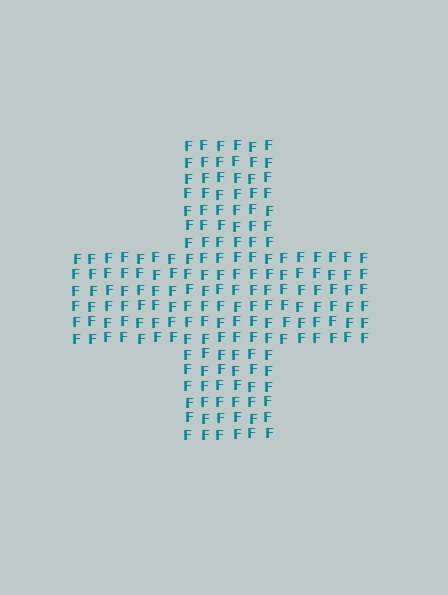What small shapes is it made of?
It is made of small letter F's.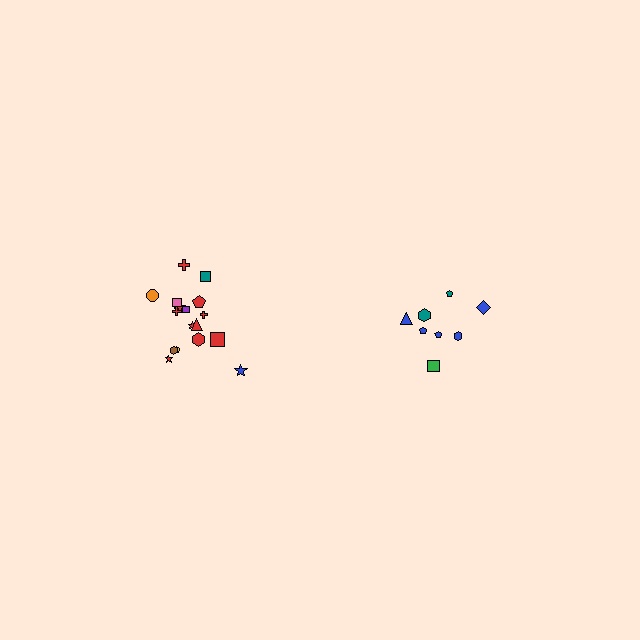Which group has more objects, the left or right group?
The left group.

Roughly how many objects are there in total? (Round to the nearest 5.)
Roughly 25 objects in total.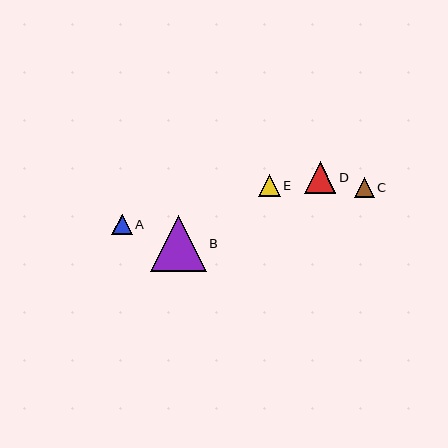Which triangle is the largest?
Triangle B is the largest with a size of approximately 56 pixels.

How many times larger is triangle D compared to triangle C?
Triangle D is approximately 1.6 times the size of triangle C.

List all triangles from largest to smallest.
From largest to smallest: B, D, E, A, C.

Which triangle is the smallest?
Triangle C is the smallest with a size of approximately 20 pixels.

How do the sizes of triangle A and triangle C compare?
Triangle A and triangle C are approximately the same size.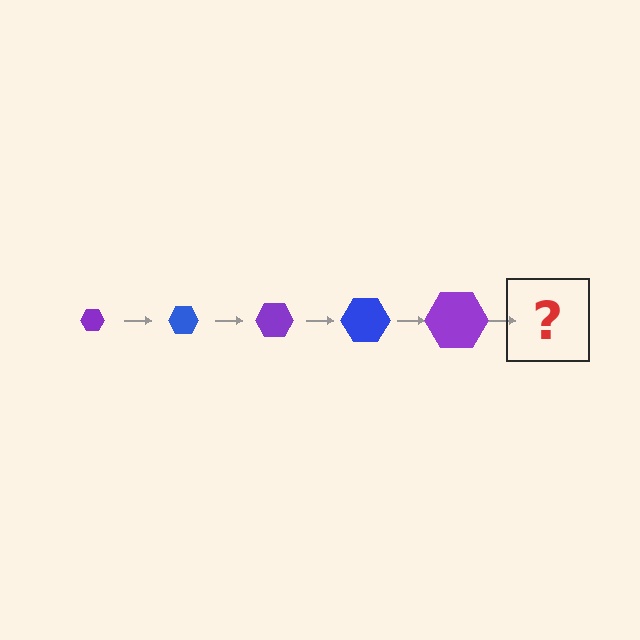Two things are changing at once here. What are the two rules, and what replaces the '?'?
The two rules are that the hexagon grows larger each step and the color cycles through purple and blue. The '?' should be a blue hexagon, larger than the previous one.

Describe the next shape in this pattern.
It should be a blue hexagon, larger than the previous one.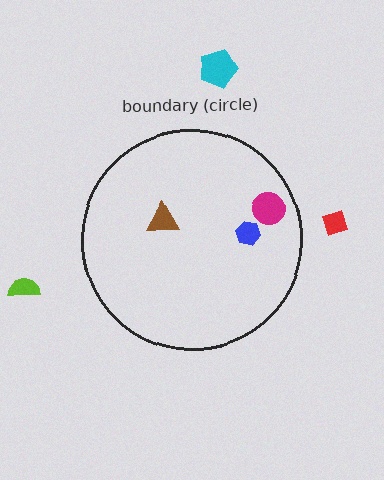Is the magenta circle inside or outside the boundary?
Inside.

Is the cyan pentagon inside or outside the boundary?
Outside.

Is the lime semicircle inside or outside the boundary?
Outside.